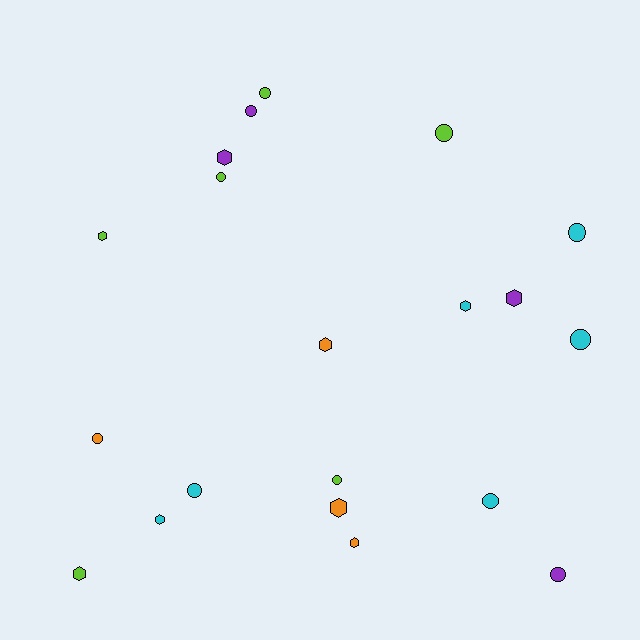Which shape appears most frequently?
Circle, with 11 objects.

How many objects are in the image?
There are 20 objects.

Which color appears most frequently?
Cyan, with 6 objects.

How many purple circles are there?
There are 2 purple circles.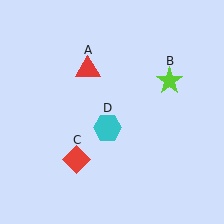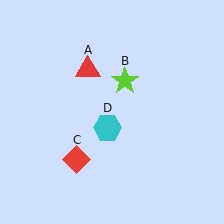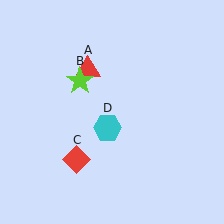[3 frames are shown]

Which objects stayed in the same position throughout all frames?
Red triangle (object A) and red diamond (object C) and cyan hexagon (object D) remained stationary.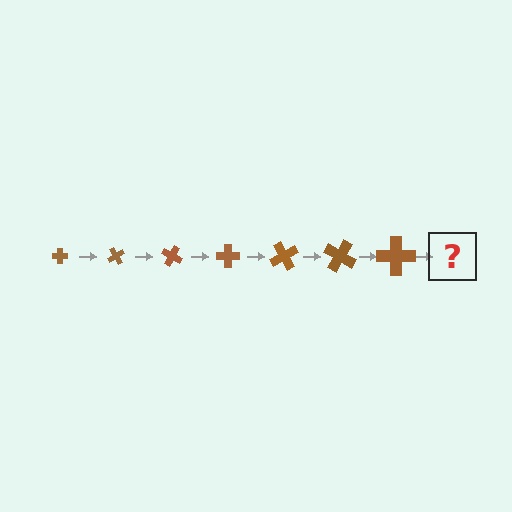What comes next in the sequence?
The next element should be a cross, larger than the previous one and rotated 420 degrees from the start.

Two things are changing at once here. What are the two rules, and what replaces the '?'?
The two rules are that the cross grows larger each step and it rotates 60 degrees each step. The '?' should be a cross, larger than the previous one and rotated 420 degrees from the start.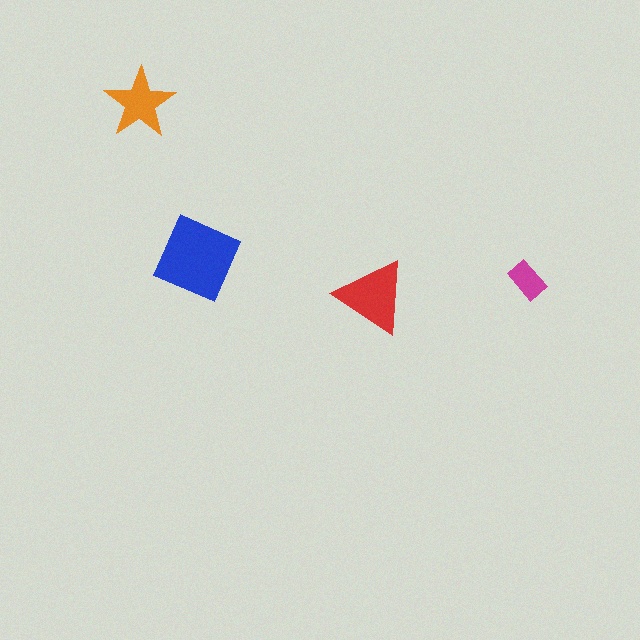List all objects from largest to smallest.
The blue diamond, the red triangle, the orange star, the magenta rectangle.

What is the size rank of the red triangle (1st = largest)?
2nd.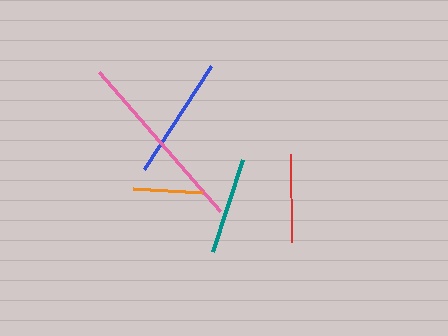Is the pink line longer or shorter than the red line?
The pink line is longer than the red line.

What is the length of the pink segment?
The pink segment is approximately 184 pixels long.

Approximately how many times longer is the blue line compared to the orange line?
The blue line is approximately 1.8 times the length of the orange line.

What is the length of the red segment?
The red segment is approximately 88 pixels long.